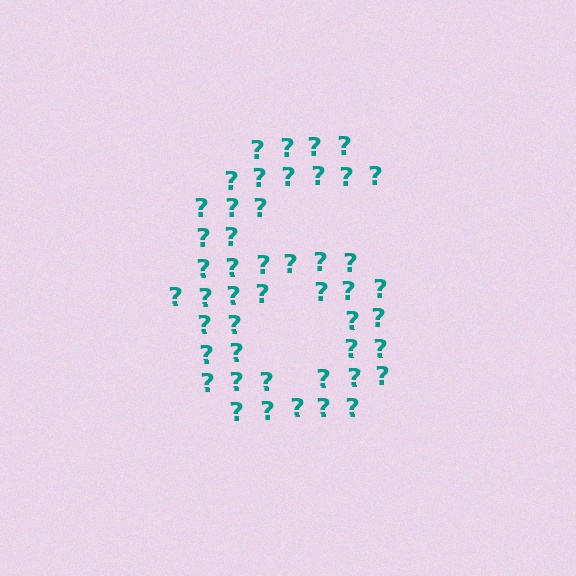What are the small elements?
The small elements are question marks.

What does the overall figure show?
The overall figure shows the digit 6.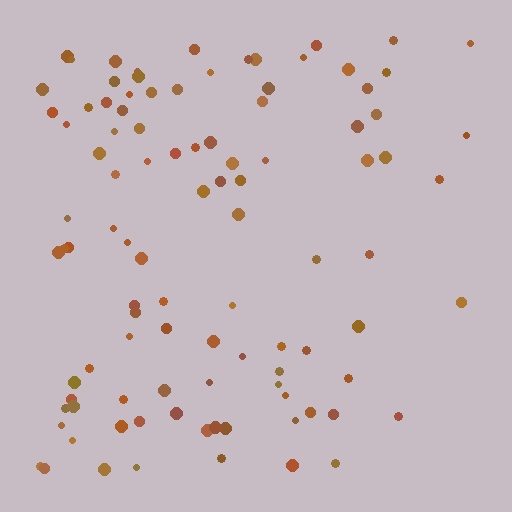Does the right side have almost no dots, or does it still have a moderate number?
Still a moderate number, just noticeably fewer than the left.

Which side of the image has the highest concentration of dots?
The left.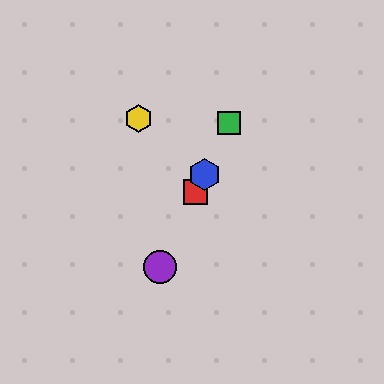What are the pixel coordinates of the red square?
The red square is at (196, 192).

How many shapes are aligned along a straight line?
4 shapes (the red square, the blue hexagon, the green square, the purple circle) are aligned along a straight line.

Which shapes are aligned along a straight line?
The red square, the blue hexagon, the green square, the purple circle are aligned along a straight line.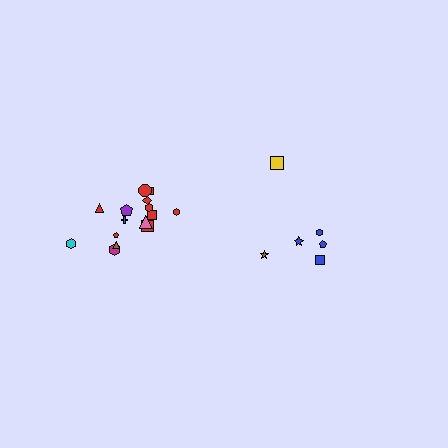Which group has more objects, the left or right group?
The left group.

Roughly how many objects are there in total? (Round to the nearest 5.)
Roughly 20 objects in total.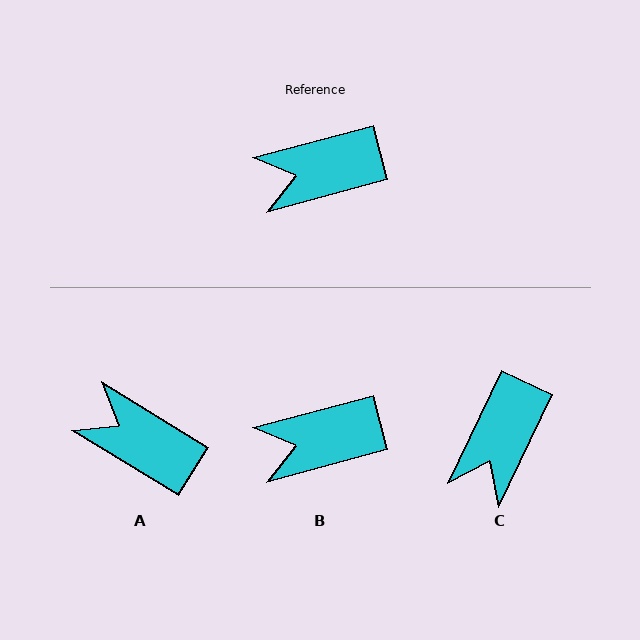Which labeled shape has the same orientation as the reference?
B.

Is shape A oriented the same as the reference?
No, it is off by about 47 degrees.